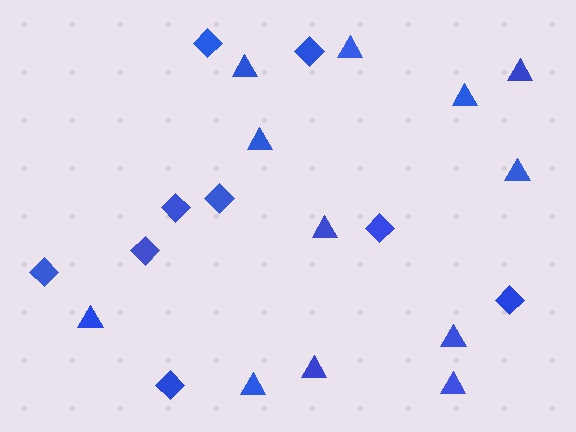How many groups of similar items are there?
There are 2 groups: one group of triangles (12) and one group of diamonds (9).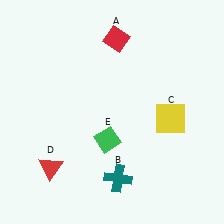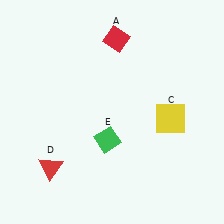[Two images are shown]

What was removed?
The teal cross (B) was removed in Image 2.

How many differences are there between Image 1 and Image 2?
There is 1 difference between the two images.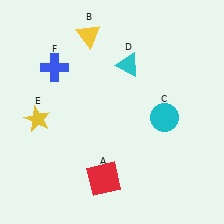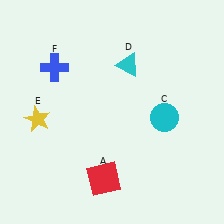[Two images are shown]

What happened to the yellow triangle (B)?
The yellow triangle (B) was removed in Image 2. It was in the top-left area of Image 1.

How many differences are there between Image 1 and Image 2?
There is 1 difference between the two images.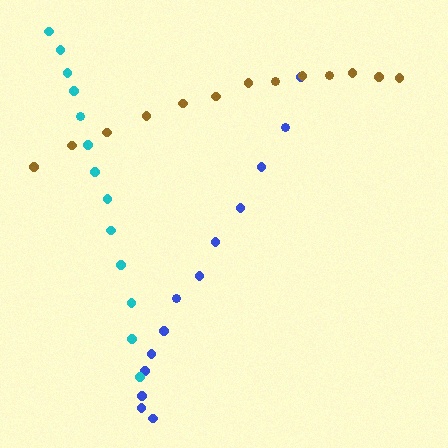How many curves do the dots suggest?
There are 3 distinct paths.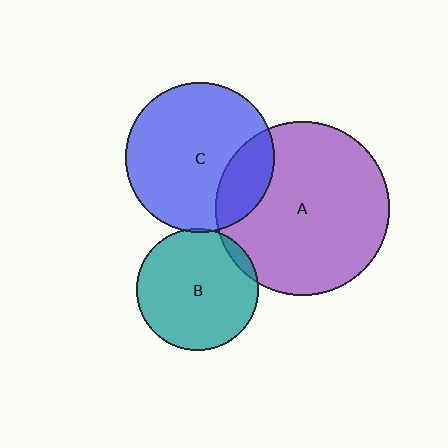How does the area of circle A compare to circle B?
Approximately 2.0 times.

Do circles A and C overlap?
Yes.